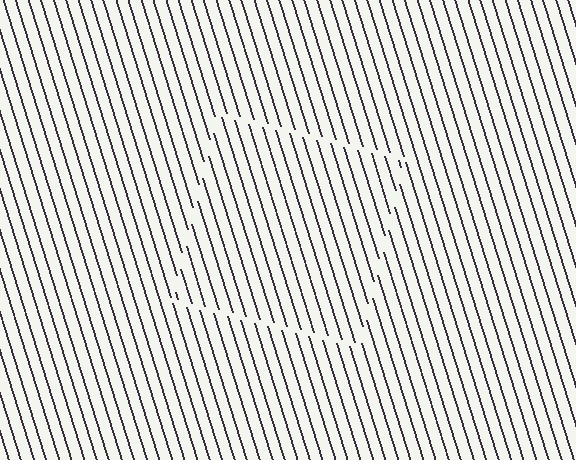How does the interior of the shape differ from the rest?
The interior of the shape contains the same grating, shifted by half a period — the contour is defined by the phase discontinuity where line-ends from the inner and outer gratings abut.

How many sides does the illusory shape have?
4 sides — the line-ends trace a square.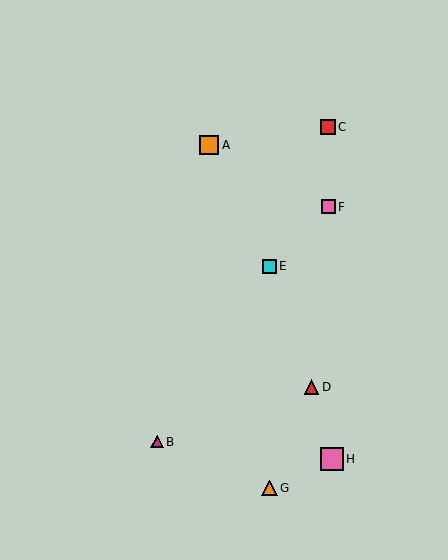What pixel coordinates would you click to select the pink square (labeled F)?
Click at (328, 207) to select the pink square F.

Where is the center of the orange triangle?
The center of the orange triangle is at (270, 488).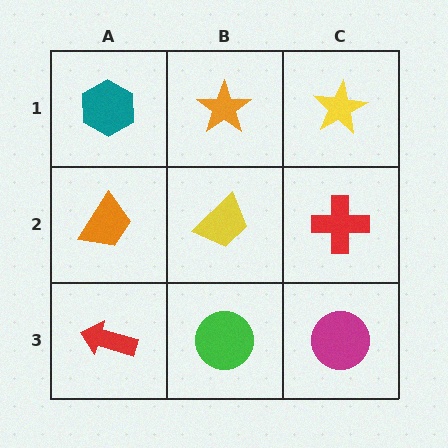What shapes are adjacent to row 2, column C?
A yellow star (row 1, column C), a magenta circle (row 3, column C), a yellow trapezoid (row 2, column B).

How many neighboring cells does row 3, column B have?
3.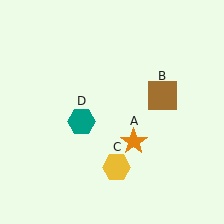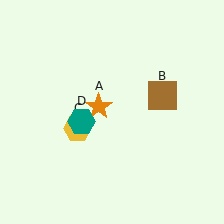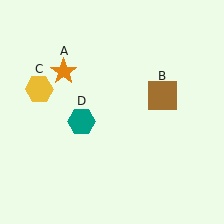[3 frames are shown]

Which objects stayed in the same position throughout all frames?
Brown square (object B) and teal hexagon (object D) remained stationary.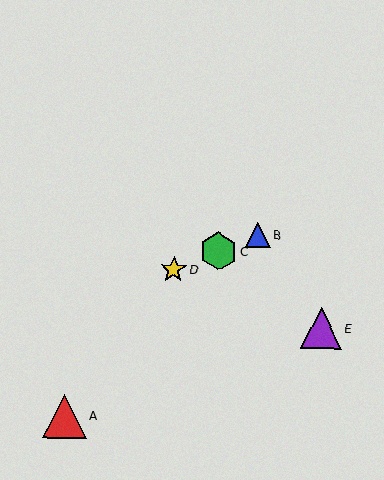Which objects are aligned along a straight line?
Objects B, C, D are aligned along a straight line.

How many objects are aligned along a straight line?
3 objects (B, C, D) are aligned along a straight line.